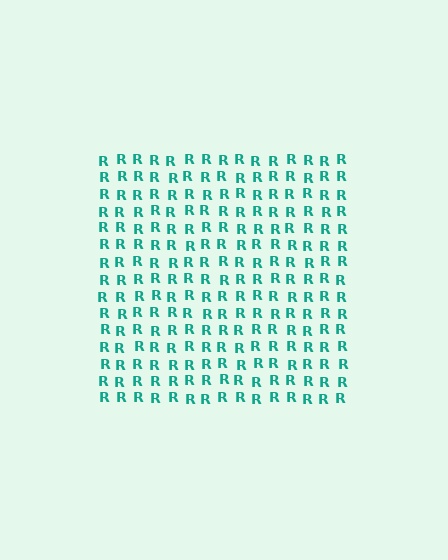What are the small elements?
The small elements are letter R's.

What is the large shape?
The large shape is a square.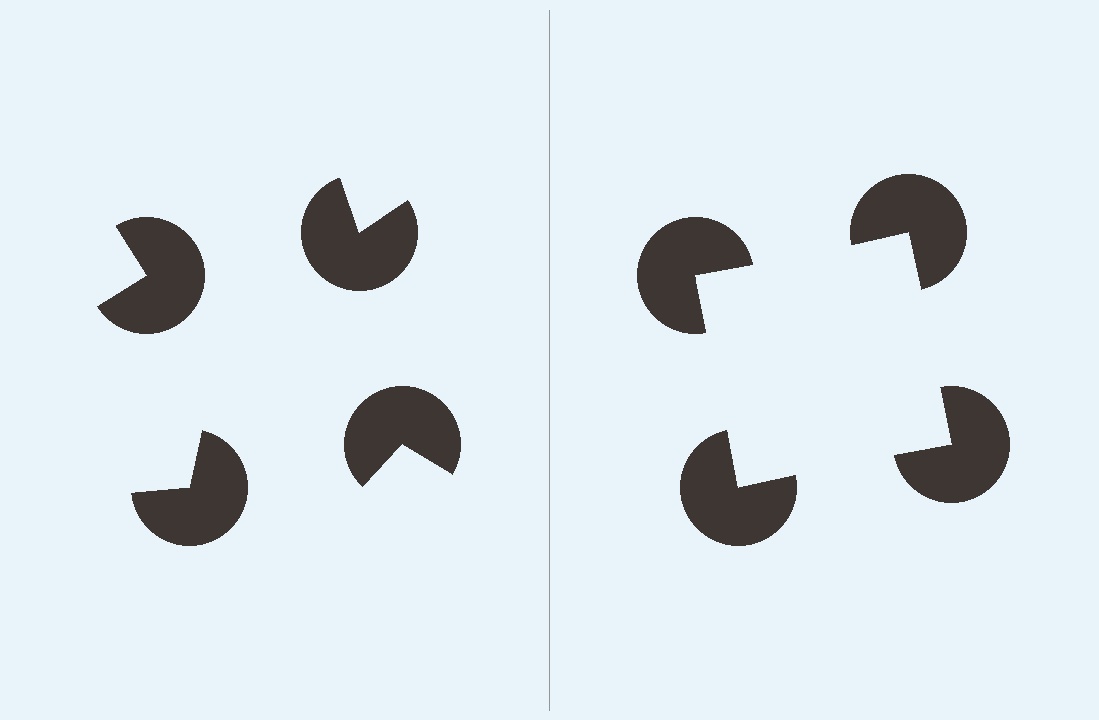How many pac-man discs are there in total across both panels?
8 — 4 on each side.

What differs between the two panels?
The pac-man discs are positioned identically on both sides; only the wedge orientations differ. On the right they align to a square; on the left they are misaligned.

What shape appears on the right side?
An illusory square.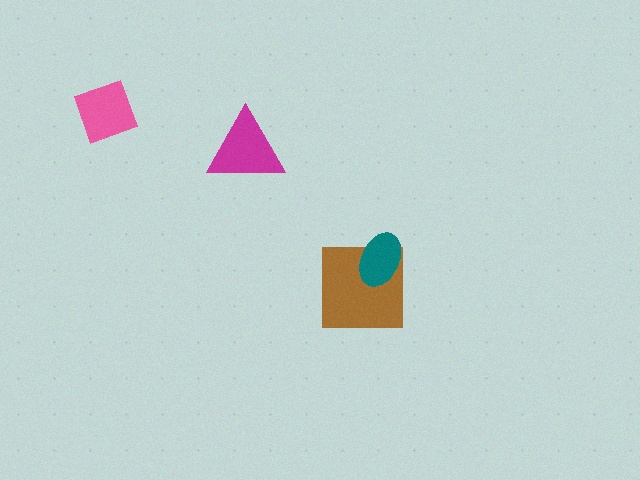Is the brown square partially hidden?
Yes, it is partially covered by another shape.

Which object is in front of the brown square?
The teal ellipse is in front of the brown square.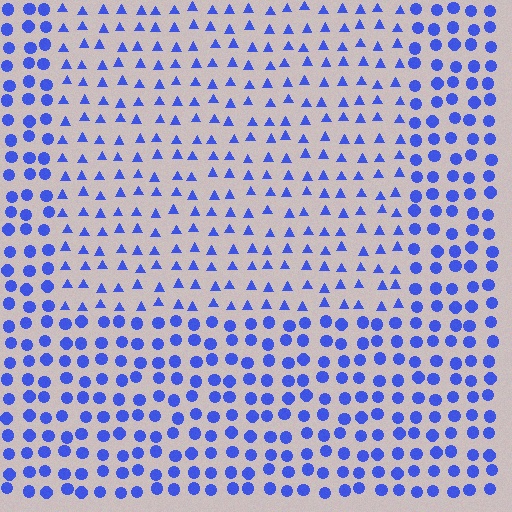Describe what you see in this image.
The image is filled with small blue elements arranged in a uniform grid. A rectangle-shaped region contains triangles, while the surrounding area contains circles. The boundary is defined purely by the change in element shape.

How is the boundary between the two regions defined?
The boundary is defined by a change in element shape: triangles inside vs. circles outside. All elements share the same color and spacing.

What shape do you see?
I see a rectangle.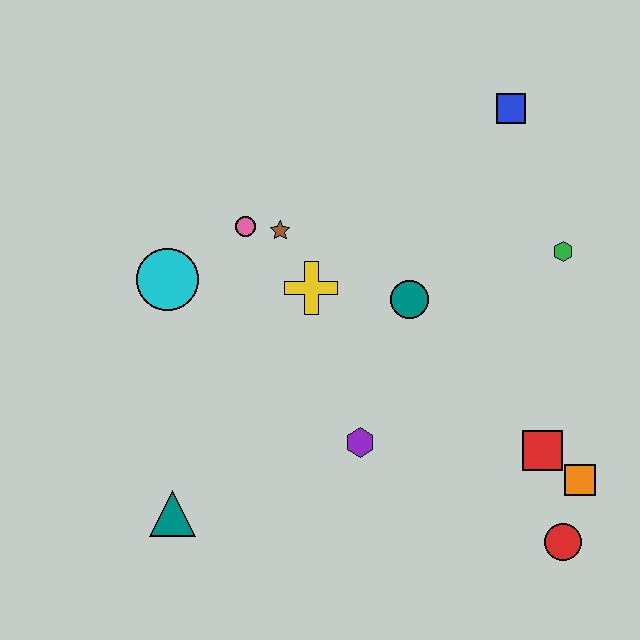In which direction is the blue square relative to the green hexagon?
The blue square is above the green hexagon.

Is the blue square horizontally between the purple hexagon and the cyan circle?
No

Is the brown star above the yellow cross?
Yes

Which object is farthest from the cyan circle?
The red circle is farthest from the cyan circle.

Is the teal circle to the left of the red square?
Yes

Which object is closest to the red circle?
The orange square is closest to the red circle.